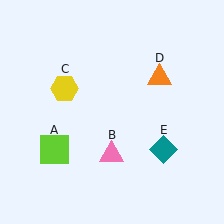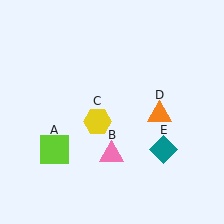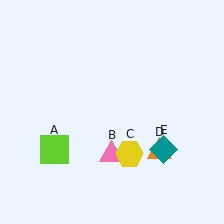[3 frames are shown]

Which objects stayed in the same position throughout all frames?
Lime square (object A) and pink triangle (object B) and teal diamond (object E) remained stationary.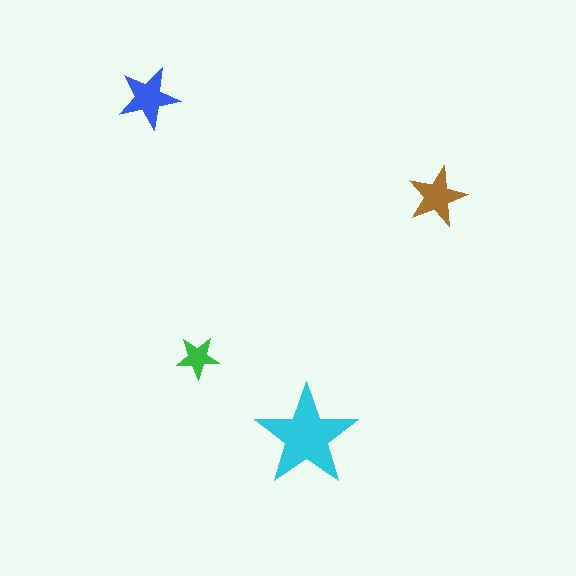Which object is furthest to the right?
The brown star is rightmost.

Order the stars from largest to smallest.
the cyan one, the blue one, the brown one, the green one.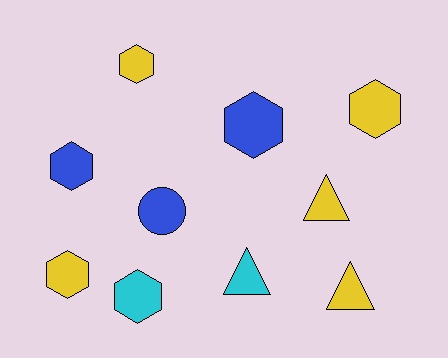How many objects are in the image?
There are 10 objects.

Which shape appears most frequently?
Hexagon, with 6 objects.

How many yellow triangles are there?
There are 2 yellow triangles.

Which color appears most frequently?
Yellow, with 5 objects.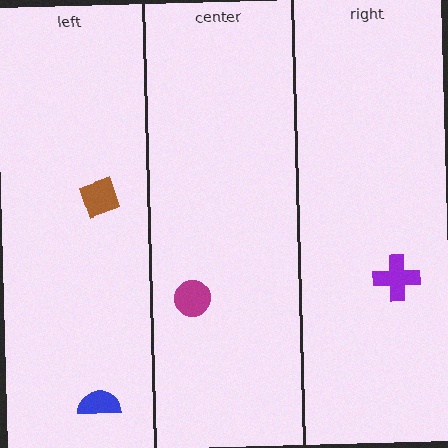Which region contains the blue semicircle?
The left region.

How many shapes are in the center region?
1.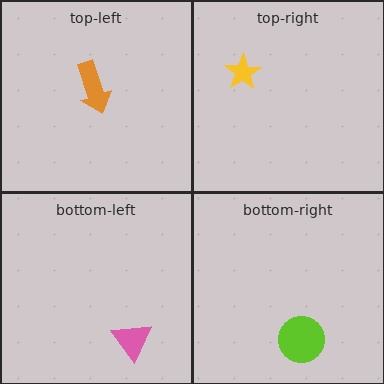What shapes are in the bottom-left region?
The pink triangle.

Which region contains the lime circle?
The bottom-right region.